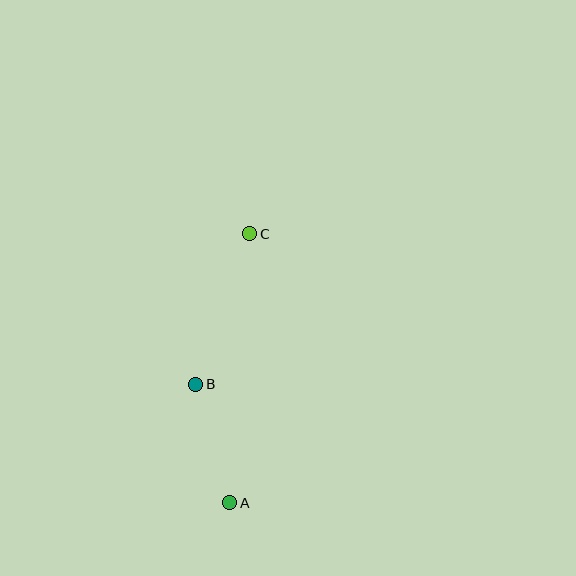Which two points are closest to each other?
Points A and B are closest to each other.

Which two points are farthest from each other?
Points A and C are farthest from each other.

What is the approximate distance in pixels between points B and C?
The distance between B and C is approximately 160 pixels.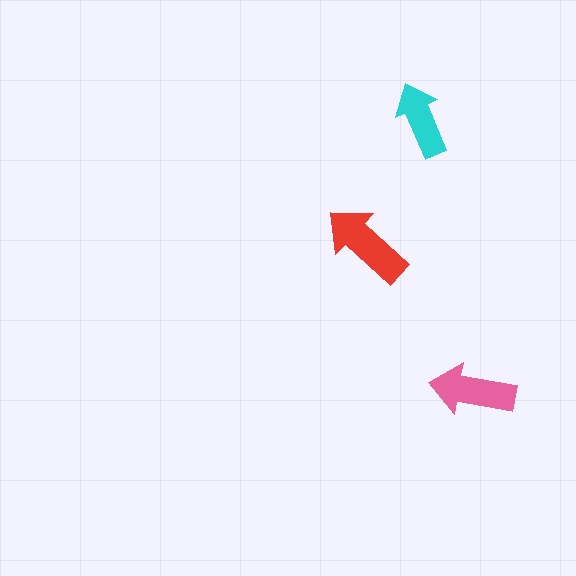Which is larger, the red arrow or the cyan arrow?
The red one.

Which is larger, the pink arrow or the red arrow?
The red one.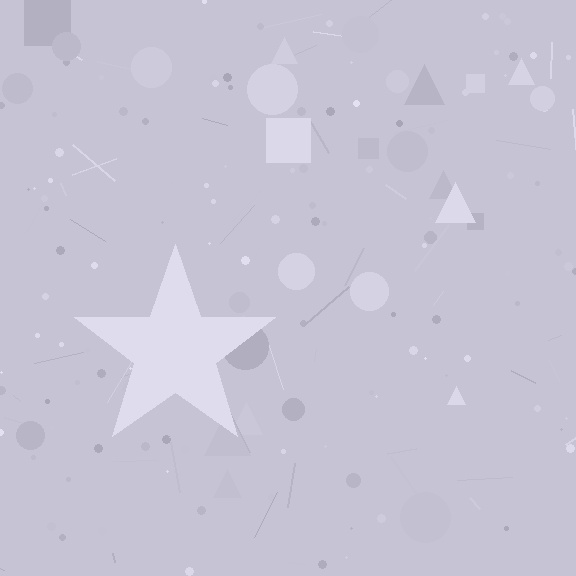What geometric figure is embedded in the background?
A star is embedded in the background.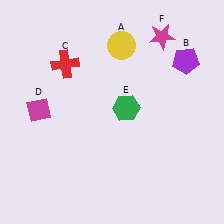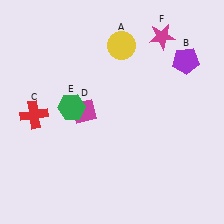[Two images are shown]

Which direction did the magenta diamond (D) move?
The magenta diamond (D) moved right.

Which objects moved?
The objects that moved are: the red cross (C), the magenta diamond (D), the green hexagon (E).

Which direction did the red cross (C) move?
The red cross (C) moved down.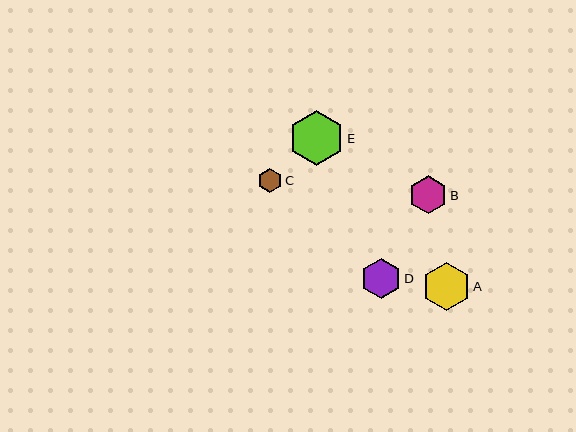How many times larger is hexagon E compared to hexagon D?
Hexagon E is approximately 1.4 times the size of hexagon D.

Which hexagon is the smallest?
Hexagon C is the smallest with a size of approximately 24 pixels.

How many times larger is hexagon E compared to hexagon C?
Hexagon E is approximately 2.3 times the size of hexagon C.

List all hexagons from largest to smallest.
From largest to smallest: E, A, D, B, C.